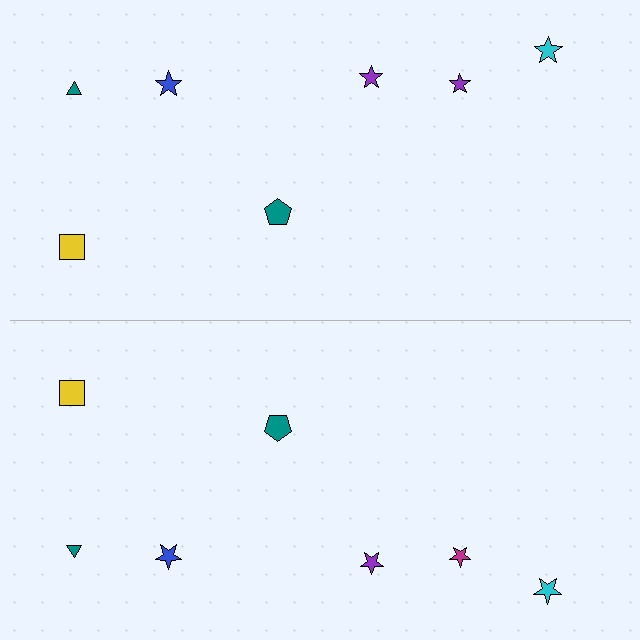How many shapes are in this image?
There are 14 shapes in this image.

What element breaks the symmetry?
The magenta star on the bottom side breaks the symmetry — its mirror counterpart is purple.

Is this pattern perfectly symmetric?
No, the pattern is not perfectly symmetric. The magenta star on the bottom side breaks the symmetry — its mirror counterpart is purple.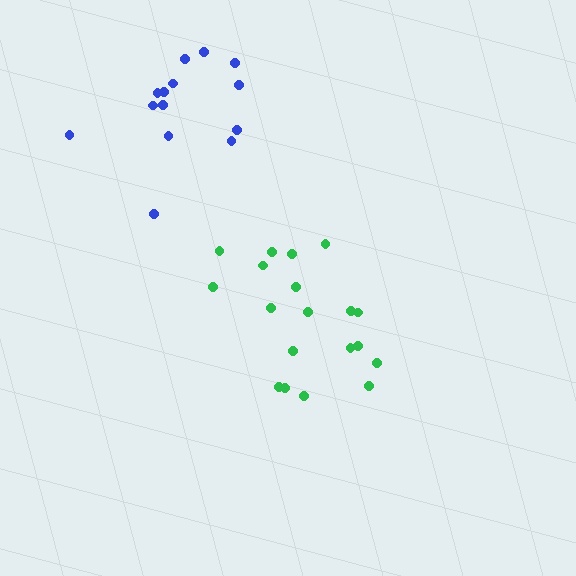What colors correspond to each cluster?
The clusters are colored: blue, green.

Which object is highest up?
The blue cluster is topmost.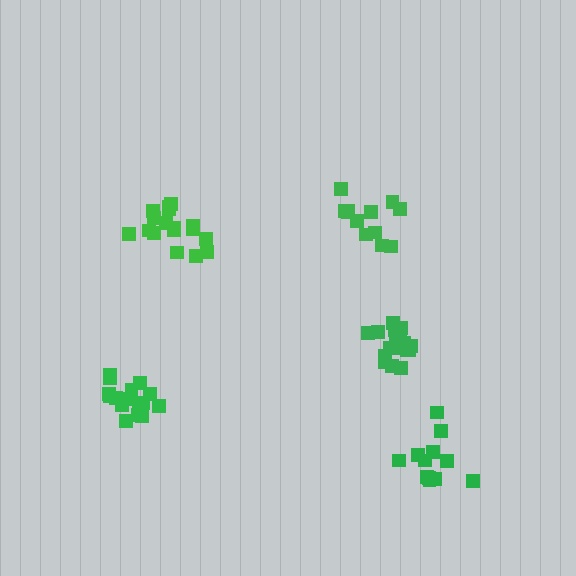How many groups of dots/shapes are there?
There are 5 groups.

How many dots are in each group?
Group 1: 12 dots, Group 2: 17 dots, Group 3: 12 dots, Group 4: 16 dots, Group 5: 18 dots (75 total).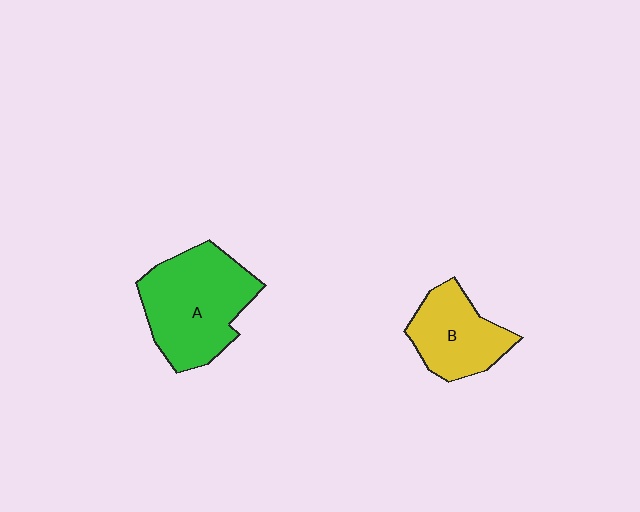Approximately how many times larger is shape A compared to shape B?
Approximately 1.5 times.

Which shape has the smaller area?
Shape B (yellow).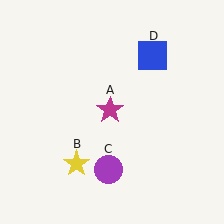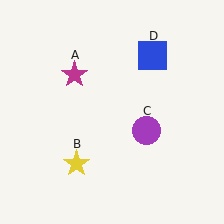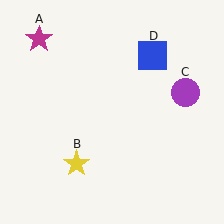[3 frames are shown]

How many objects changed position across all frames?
2 objects changed position: magenta star (object A), purple circle (object C).